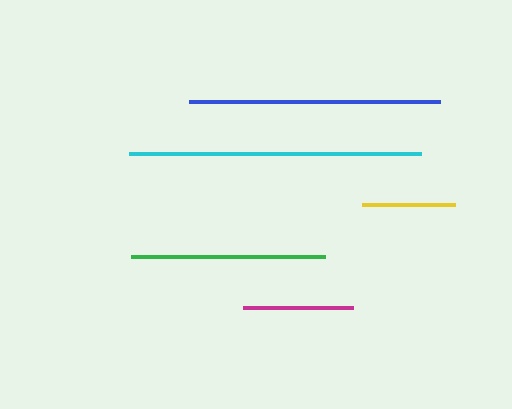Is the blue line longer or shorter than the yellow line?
The blue line is longer than the yellow line.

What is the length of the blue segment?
The blue segment is approximately 251 pixels long.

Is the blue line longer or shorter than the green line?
The blue line is longer than the green line.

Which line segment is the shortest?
The yellow line is the shortest at approximately 93 pixels.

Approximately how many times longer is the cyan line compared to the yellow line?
The cyan line is approximately 3.1 times the length of the yellow line.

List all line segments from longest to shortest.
From longest to shortest: cyan, blue, green, magenta, yellow.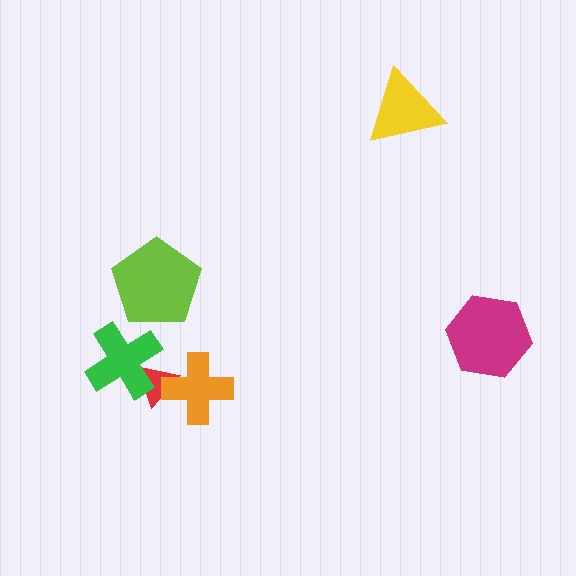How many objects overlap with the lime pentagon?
0 objects overlap with the lime pentagon.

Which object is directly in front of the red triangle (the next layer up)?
The green cross is directly in front of the red triangle.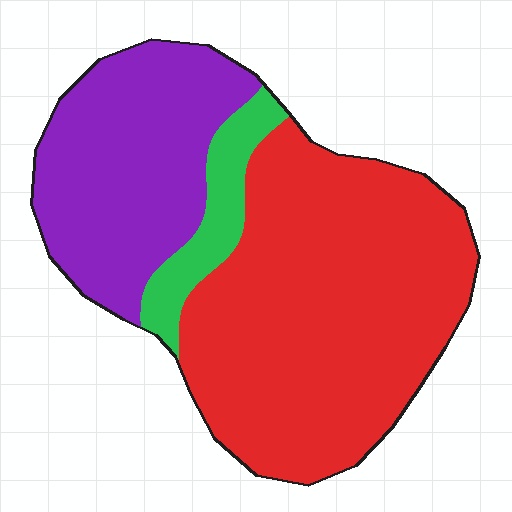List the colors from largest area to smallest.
From largest to smallest: red, purple, green.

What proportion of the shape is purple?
Purple takes up about one third (1/3) of the shape.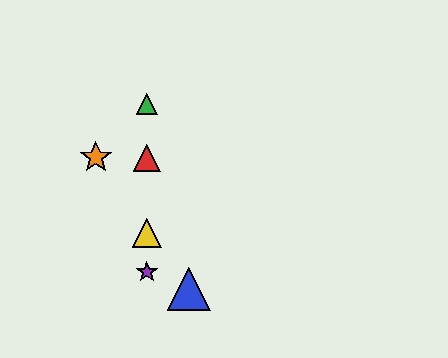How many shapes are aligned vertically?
4 shapes (the red triangle, the green triangle, the yellow triangle, the purple star) are aligned vertically.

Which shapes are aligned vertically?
The red triangle, the green triangle, the yellow triangle, the purple star are aligned vertically.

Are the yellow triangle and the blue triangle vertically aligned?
No, the yellow triangle is at x≈147 and the blue triangle is at x≈189.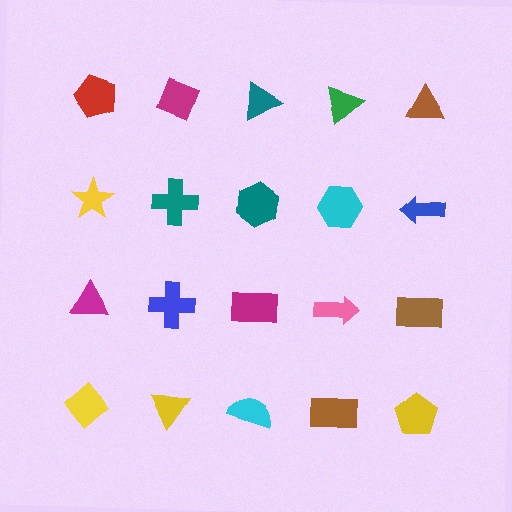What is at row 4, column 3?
A cyan semicircle.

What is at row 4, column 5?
A yellow pentagon.